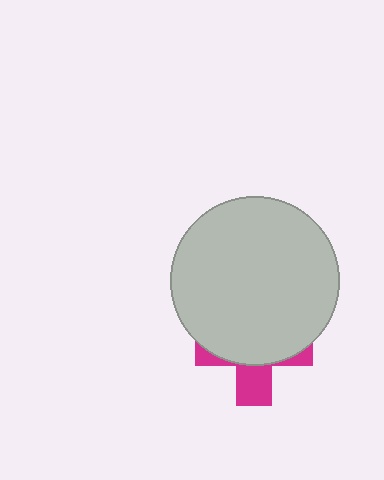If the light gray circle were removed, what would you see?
You would see the complete magenta cross.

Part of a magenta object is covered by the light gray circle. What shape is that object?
It is a cross.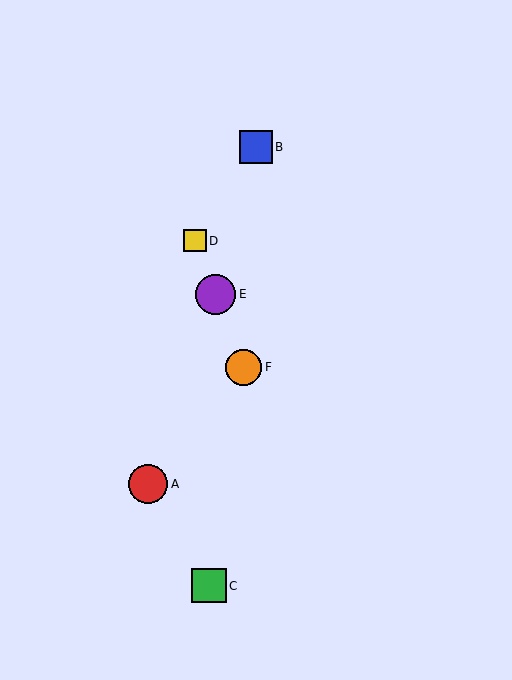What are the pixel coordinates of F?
Object F is at (244, 367).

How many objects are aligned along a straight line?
3 objects (D, E, F) are aligned along a straight line.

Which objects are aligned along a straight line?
Objects D, E, F are aligned along a straight line.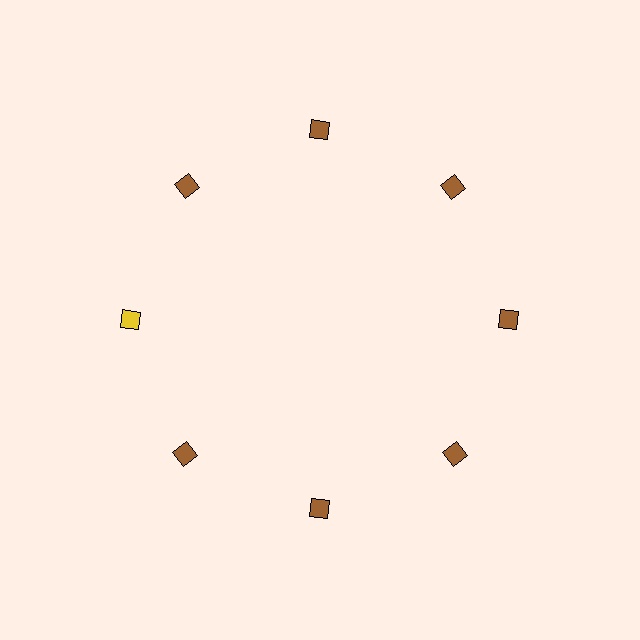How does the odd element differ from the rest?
It has a different color: yellow instead of brown.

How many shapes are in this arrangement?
There are 8 shapes arranged in a ring pattern.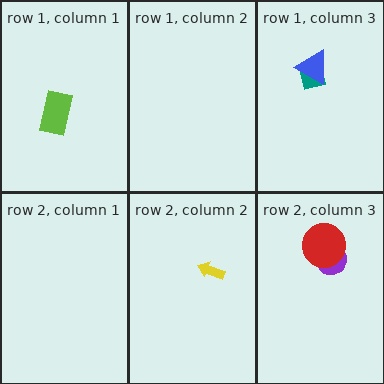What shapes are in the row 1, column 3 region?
The teal square, the blue triangle.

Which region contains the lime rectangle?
The row 1, column 1 region.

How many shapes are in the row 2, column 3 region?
2.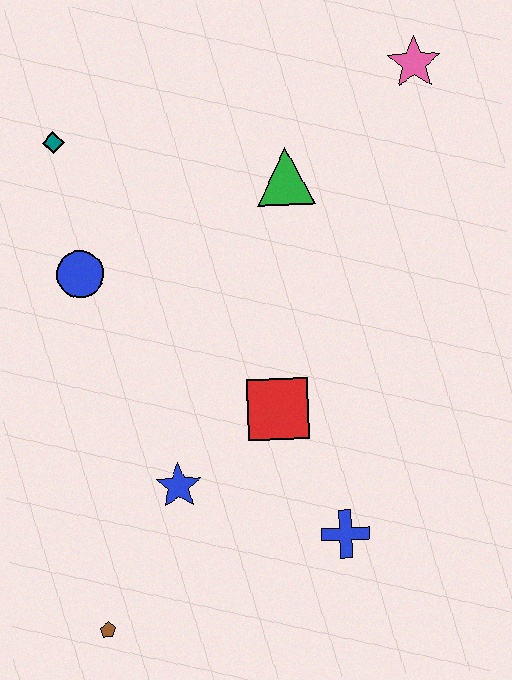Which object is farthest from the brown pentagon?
The pink star is farthest from the brown pentagon.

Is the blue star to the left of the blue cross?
Yes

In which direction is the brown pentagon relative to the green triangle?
The brown pentagon is below the green triangle.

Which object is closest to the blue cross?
The red square is closest to the blue cross.